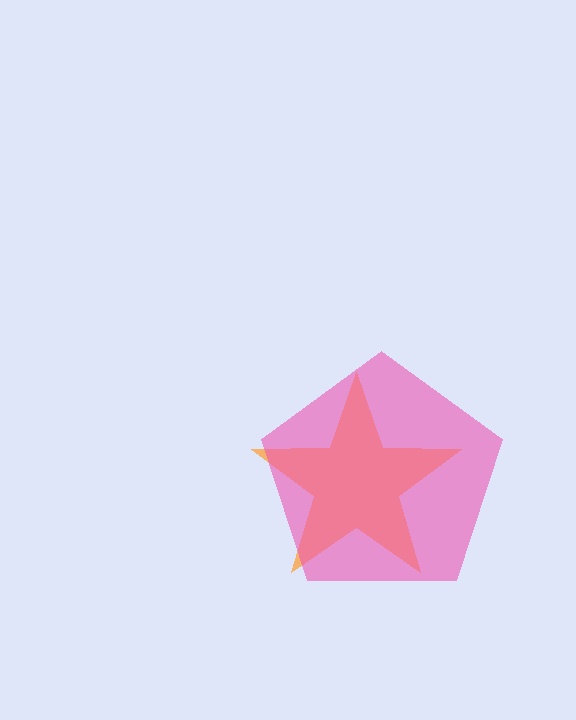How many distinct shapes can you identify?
There are 2 distinct shapes: an orange star, a pink pentagon.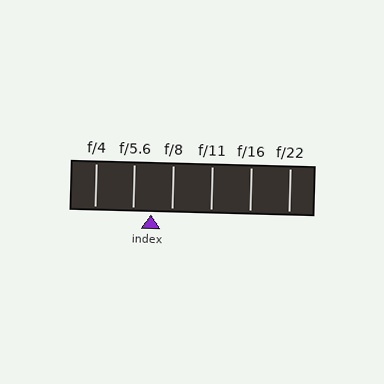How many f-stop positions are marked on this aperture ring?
There are 6 f-stop positions marked.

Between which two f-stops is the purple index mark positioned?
The index mark is between f/5.6 and f/8.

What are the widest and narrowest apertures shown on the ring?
The widest aperture shown is f/4 and the narrowest is f/22.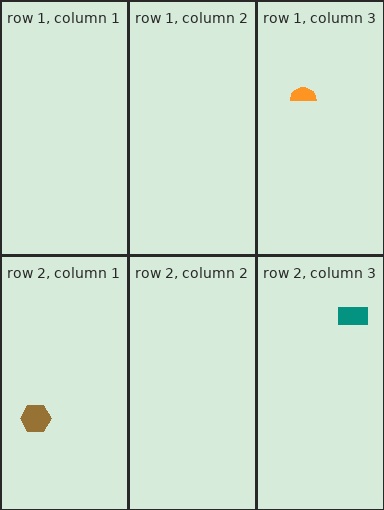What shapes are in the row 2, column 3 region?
The teal rectangle.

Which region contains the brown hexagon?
The row 2, column 1 region.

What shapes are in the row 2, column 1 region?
The brown hexagon.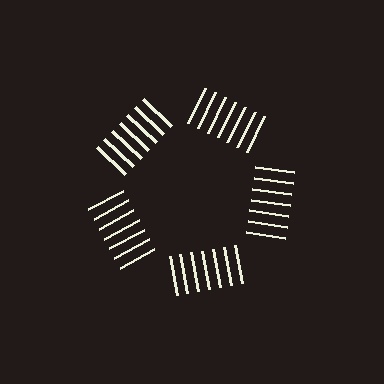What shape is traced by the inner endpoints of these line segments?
An illusory pentagon — the line segments terminate on its edges but no continuous stroke is drawn.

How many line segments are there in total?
35 — 7 along each of the 5 edges.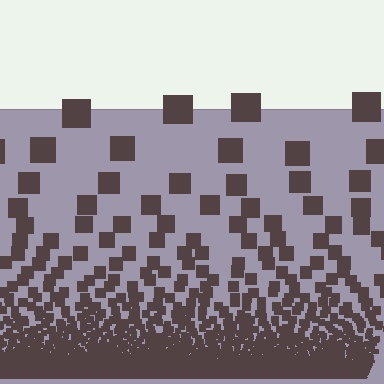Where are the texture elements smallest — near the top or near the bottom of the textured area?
Near the bottom.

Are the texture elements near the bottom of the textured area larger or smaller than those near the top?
Smaller. The gradient is inverted — elements near the bottom are smaller and denser.